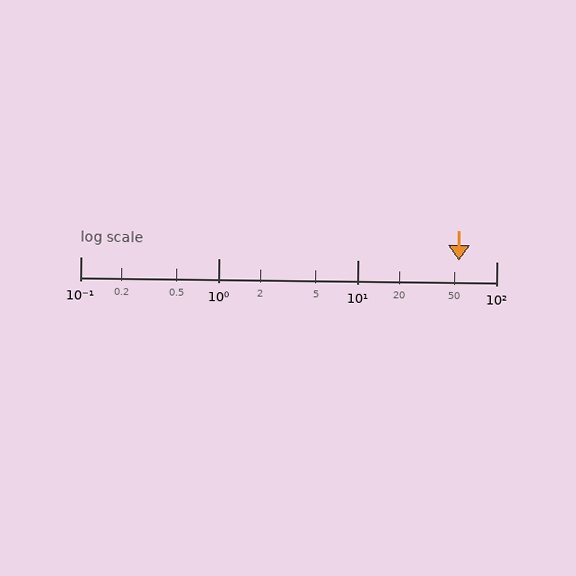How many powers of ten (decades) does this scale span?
The scale spans 3 decades, from 0.1 to 100.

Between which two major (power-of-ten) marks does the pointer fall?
The pointer is between 10 and 100.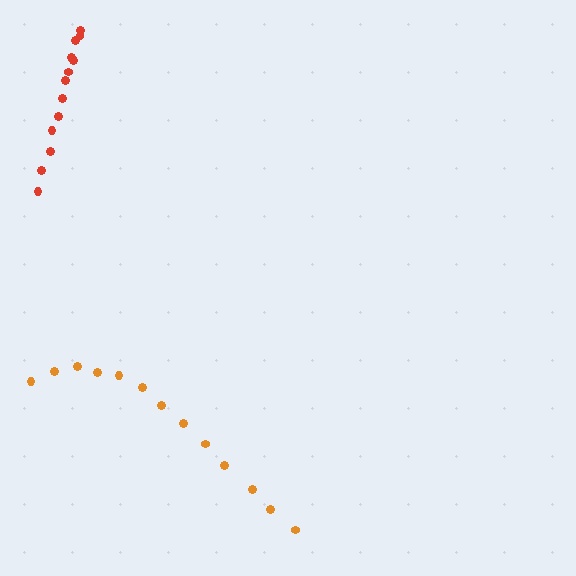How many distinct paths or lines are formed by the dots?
There are 2 distinct paths.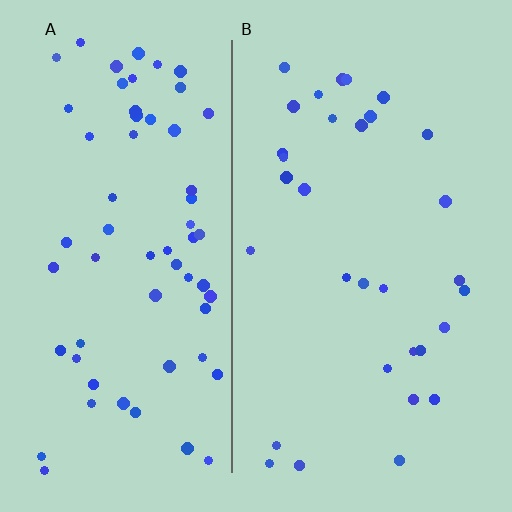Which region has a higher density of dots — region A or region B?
A (the left).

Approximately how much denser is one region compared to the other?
Approximately 2.0× — region A over region B.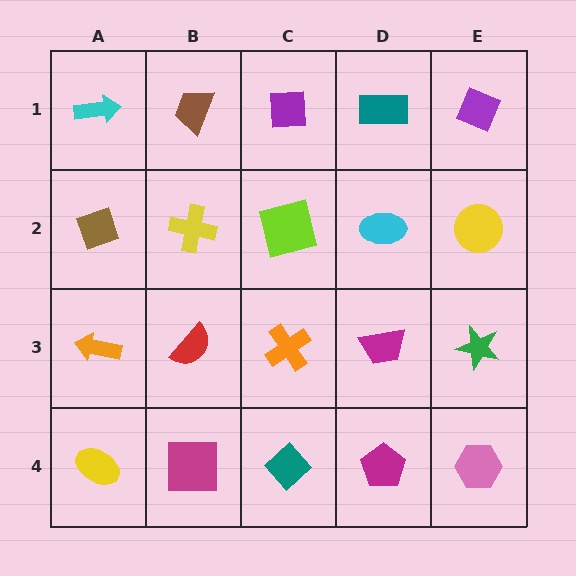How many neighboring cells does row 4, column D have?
3.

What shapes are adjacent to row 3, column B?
A yellow cross (row 2, column B), a magenta square (row 4, column B), an orange arrow (row 3, column A), an orange cross (row 3, column C).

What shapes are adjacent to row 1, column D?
A cyan ellipse (row 2, column D), a purple square (row 1, column C), a purple diamond (row 1, column E).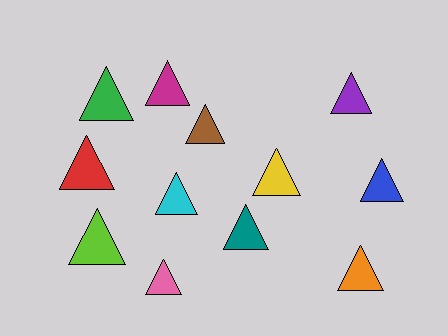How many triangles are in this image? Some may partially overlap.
There are 12 triangles.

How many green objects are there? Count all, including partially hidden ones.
There is 1 green object.